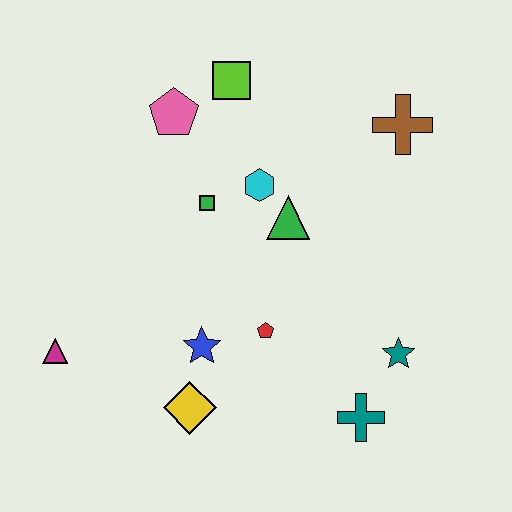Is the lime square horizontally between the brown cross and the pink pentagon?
Yes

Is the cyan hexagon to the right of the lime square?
Yes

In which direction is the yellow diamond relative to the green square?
The yellow diamond is below the green square.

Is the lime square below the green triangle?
No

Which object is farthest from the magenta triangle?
The brown cross is farthest from the magenta triangle.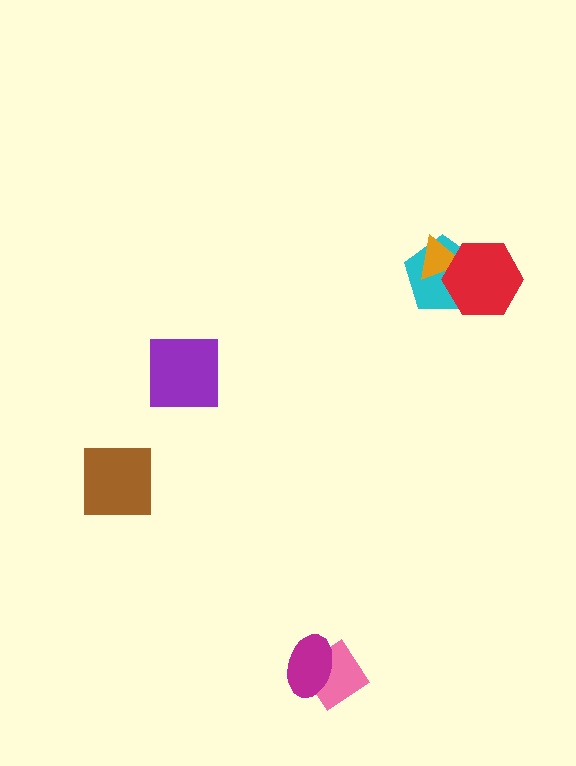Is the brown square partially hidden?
No, no other shape covers it.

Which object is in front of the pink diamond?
The magenta ellipse is in front of the pink diamond.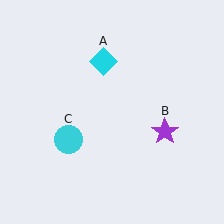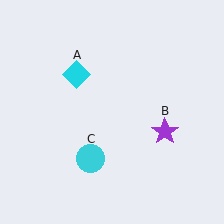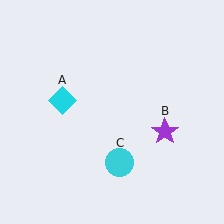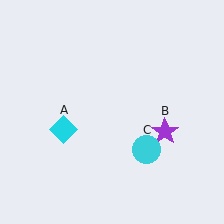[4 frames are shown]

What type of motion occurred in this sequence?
The cyan diamond (object A), cyan circle (object C) rotated counterclockwise around the center of the scene.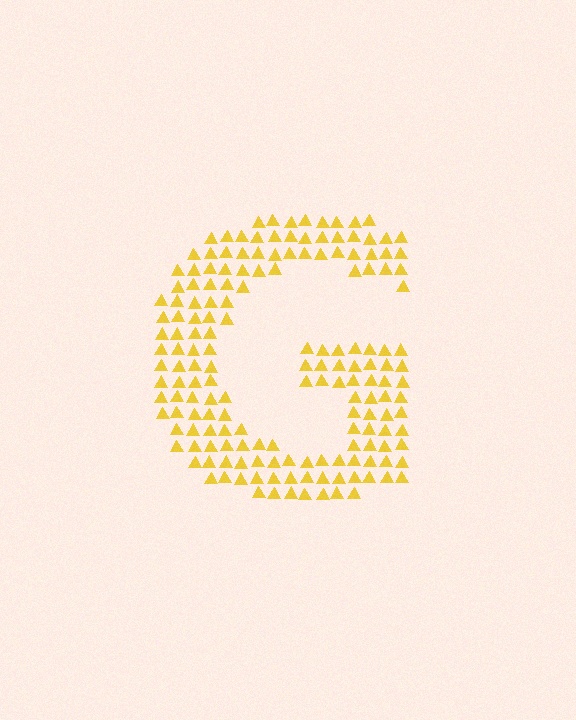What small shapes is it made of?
It is made of small triangles.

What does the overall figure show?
The overall figure shows the letter G.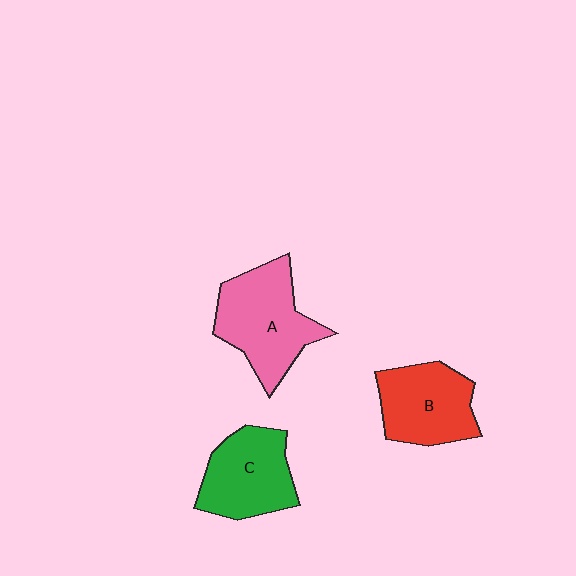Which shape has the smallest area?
Shape B (red).